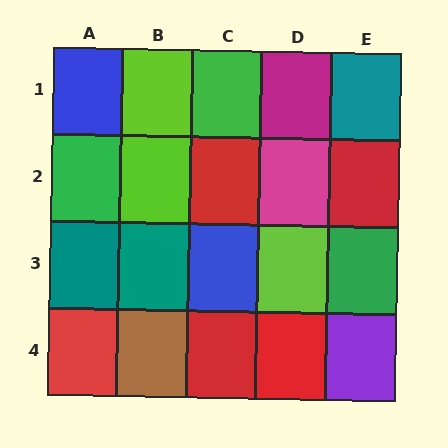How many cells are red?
5 cells are red.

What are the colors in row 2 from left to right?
Green, lime, red, magenta, red.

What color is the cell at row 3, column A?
Teal.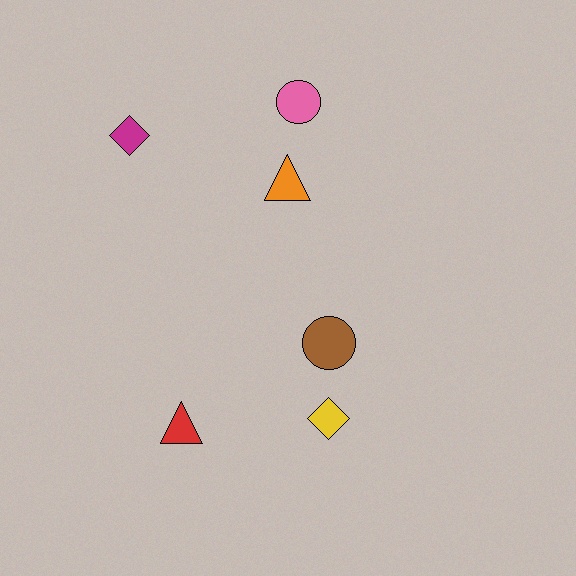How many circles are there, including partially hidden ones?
There are 2 circles.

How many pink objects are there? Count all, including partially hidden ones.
There is 1 pink object.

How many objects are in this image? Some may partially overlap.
There are 6 objects.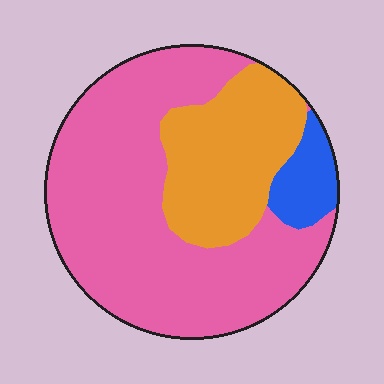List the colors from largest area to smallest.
From largest to smallest: pink, orange, blue.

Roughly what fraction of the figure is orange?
Orange takes up about one quarter (1/4) of the figure.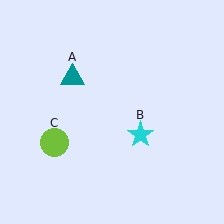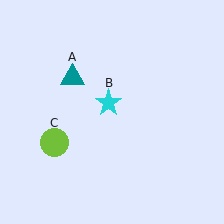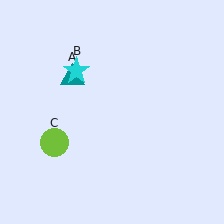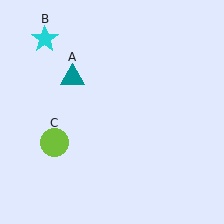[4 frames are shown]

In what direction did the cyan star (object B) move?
The cyan star (object B) moved up and to the left.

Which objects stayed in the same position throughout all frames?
Teal triangle (object A) and lime circle (object C) remained stationary.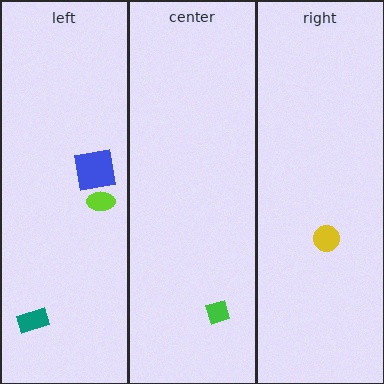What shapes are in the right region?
The yellow circle.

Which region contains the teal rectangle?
The left region.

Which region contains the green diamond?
The center region.